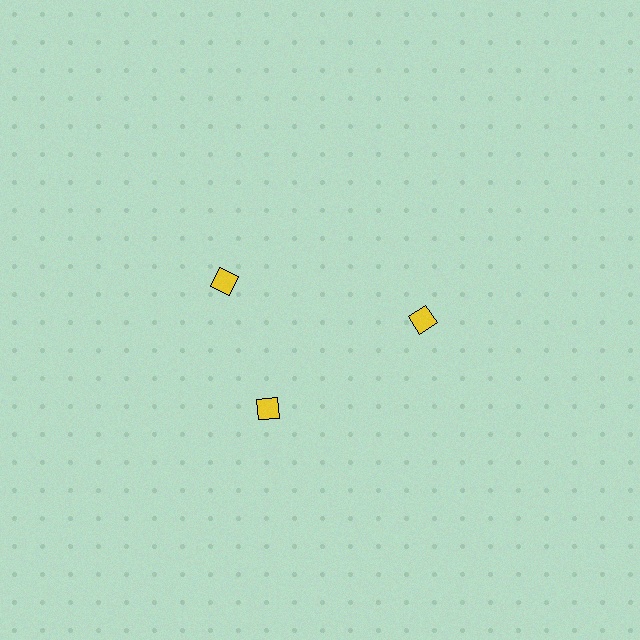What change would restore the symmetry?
The symmetry would be restored by rotating it back into even spacing with its neighbors so that all 3 diamonds sit at equal angles and equal distance from the center.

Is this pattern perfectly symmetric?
No. The 3 yellow diamonds are arranged in a ring, but one element near the 11 o'clock position is rotated out of alignment along the ring, breaking the 3-fold rotational symmetry.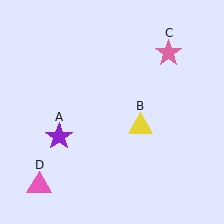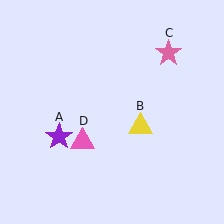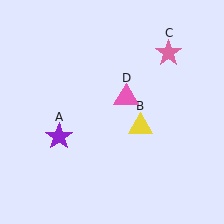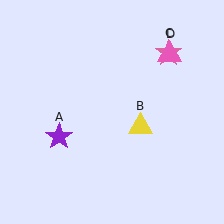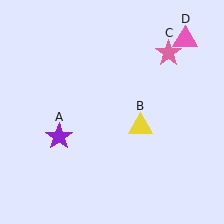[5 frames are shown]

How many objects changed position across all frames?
1 object changed position: pink triangle (object D).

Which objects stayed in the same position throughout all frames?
Purple star (object A) and yellow triangle (object B) and pink star (object C) remained stationary.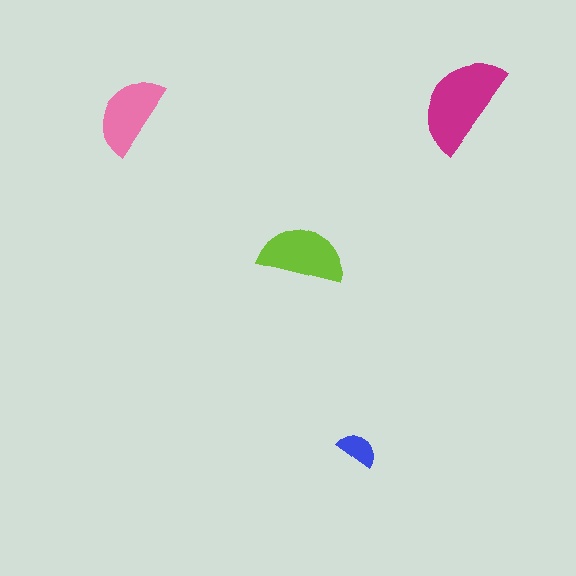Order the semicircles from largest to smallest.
the magenta one, the lime one, the pink one, the blue one.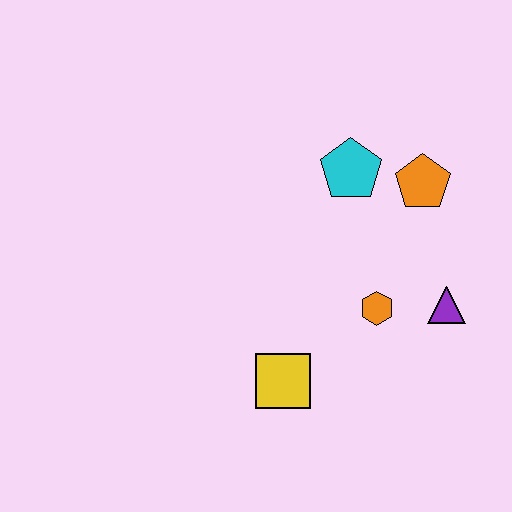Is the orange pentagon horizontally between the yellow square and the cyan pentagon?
No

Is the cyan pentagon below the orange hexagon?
No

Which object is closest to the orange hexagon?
The purple triangle is closest to the orange hexagon.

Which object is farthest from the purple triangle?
The yellow square is farthest from the purple triangle.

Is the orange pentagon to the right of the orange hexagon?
Yes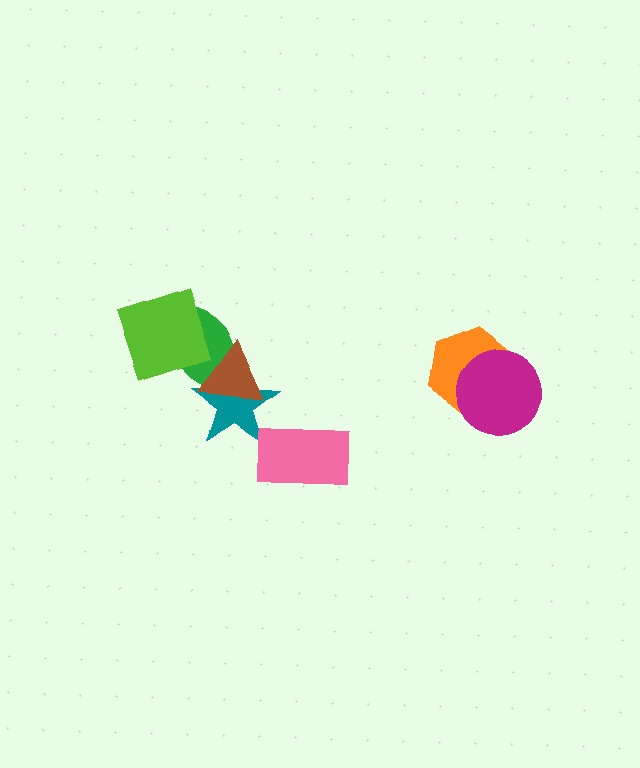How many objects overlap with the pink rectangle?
0 objects overlap with the pink rectangle.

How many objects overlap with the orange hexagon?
1 object overlaps with the orange hexagon.